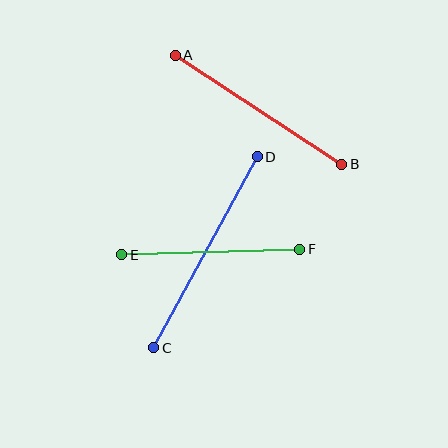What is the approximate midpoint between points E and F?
The midpoint is at approximately (211, 252) pixels.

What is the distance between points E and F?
The distance is approximately 178 pixels.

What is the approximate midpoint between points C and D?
The midpoint is at approximately (205, 252) pixels.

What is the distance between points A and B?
The distance is approximately 199 pixels.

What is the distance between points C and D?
The distance is approximately 217 pixels.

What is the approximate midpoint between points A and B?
The midpoint is at approximately (258, 110) pixels.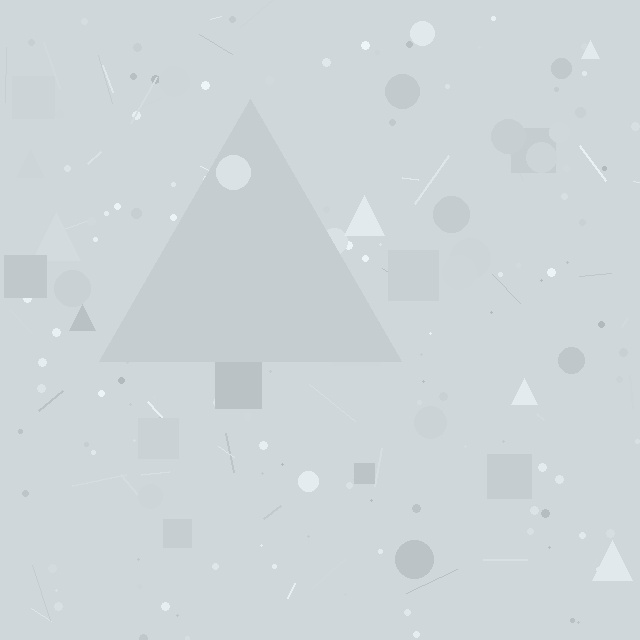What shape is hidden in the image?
A triangle is hidden in the image.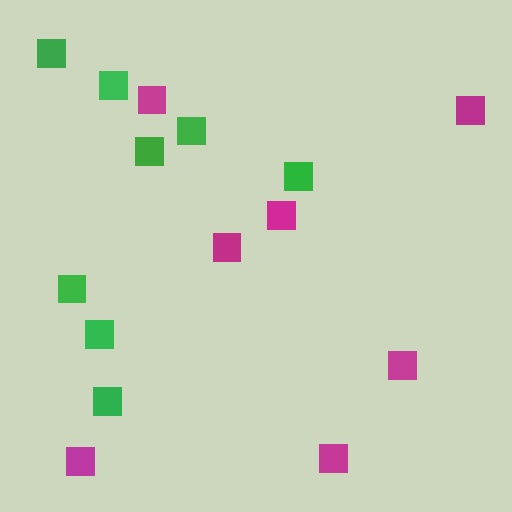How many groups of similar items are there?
There are 2 groups: one group of magenta squares (7) and one group of green squares (8).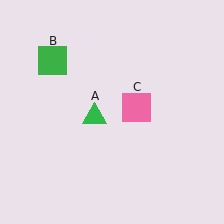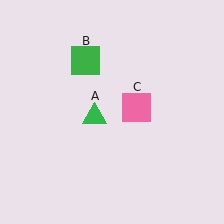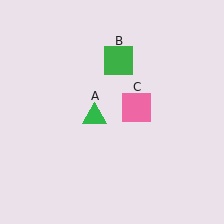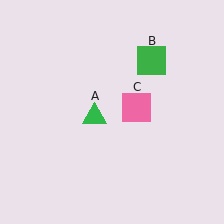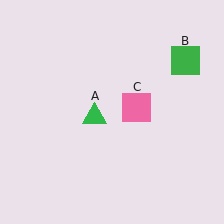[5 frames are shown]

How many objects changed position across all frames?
1 object changed position: green square (object B).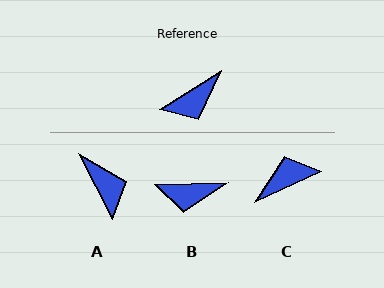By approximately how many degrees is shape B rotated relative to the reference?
Approximately 30 degrees clockwise.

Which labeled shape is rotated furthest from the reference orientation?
C, about 173 degrees away.